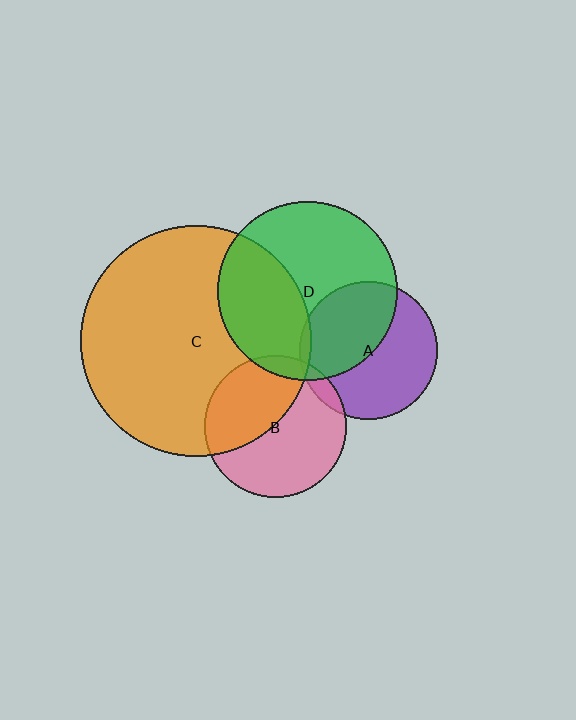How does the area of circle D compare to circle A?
Approximately 1.7 times.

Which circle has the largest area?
Circle C (orange).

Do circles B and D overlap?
Yes.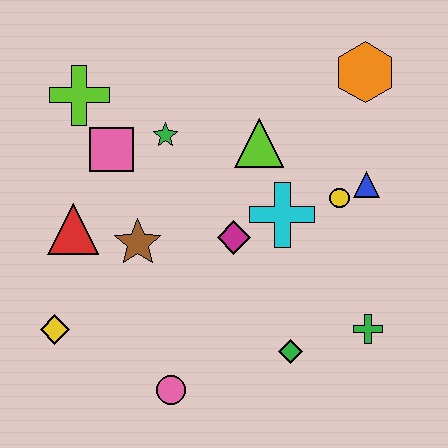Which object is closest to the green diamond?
The green cross is closest to the green diamond.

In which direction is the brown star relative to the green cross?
The brown star is to the left of the green cross.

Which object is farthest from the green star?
The green cross is farthest from the green star.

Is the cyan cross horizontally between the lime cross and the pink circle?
No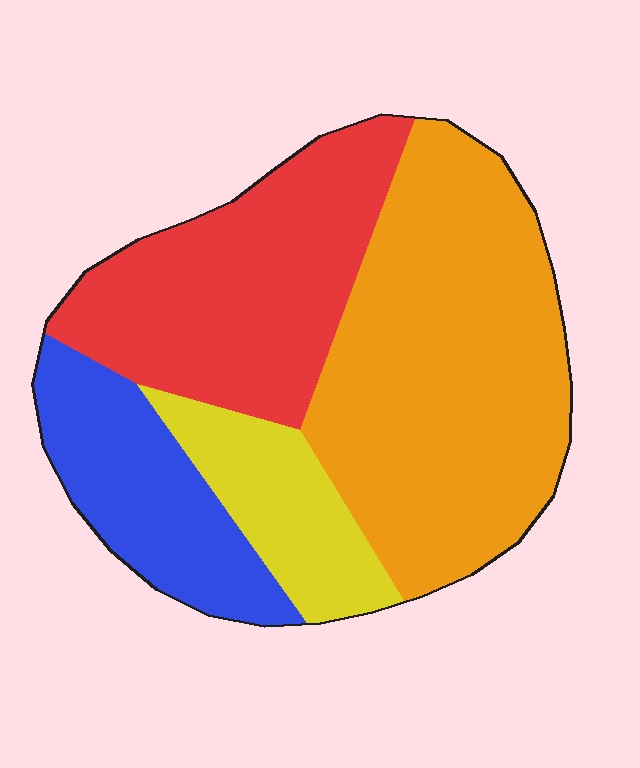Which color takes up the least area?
Yellow, at roughly 10%.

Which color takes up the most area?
Orange, at roughly 40%.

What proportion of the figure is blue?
Blue covers around 15% of the figure.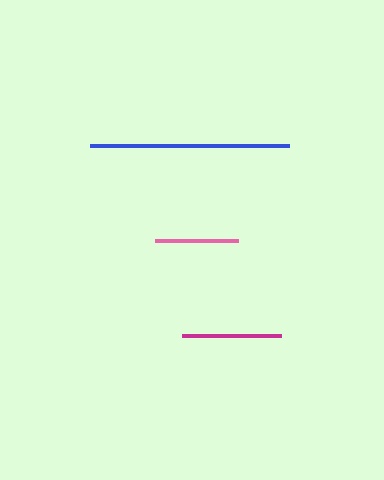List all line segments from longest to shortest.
From longest to shortest: blue, magenta, pink.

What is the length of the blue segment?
The blue segment is approximately 199 pixels long.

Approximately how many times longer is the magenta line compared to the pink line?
The magenta line is approximately 1.2 times the length of the pink line.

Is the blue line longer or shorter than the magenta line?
The blue line is longer than the magenta line.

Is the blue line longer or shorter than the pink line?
The blue line is longer than the pink line.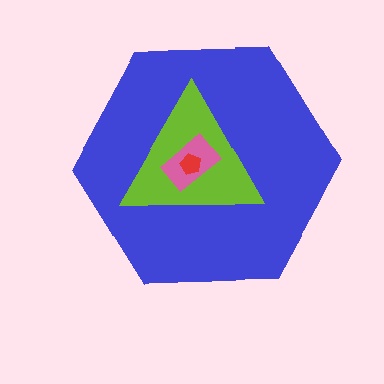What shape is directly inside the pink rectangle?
The red pentagon.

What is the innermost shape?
The red pentagon.